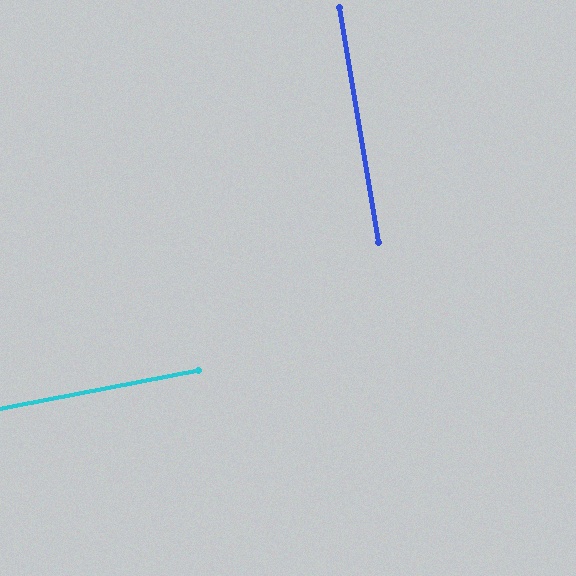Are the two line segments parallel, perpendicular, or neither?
Perpendicular — they meet at approximately 89°.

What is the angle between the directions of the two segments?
Approximately 89 degrees.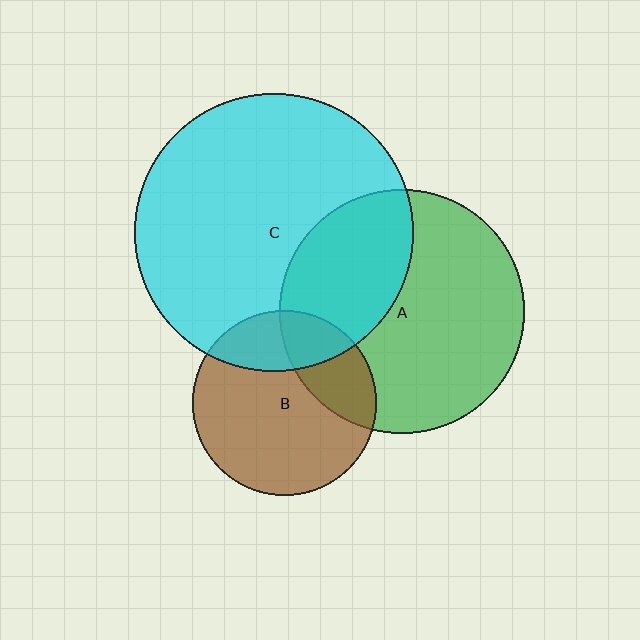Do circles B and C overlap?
Yes.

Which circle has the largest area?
Circle C (cyan).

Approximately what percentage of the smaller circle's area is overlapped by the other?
Approximately 25%.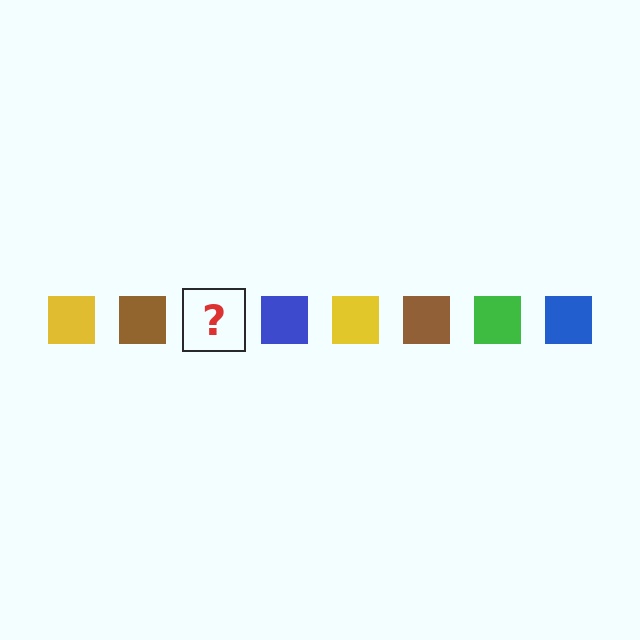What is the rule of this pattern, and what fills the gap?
The rule is that the pattern cycles through yellow, brown, green, blue squares. The gap should be filled with a green square.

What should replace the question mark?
The question mark should be replaced with a green square.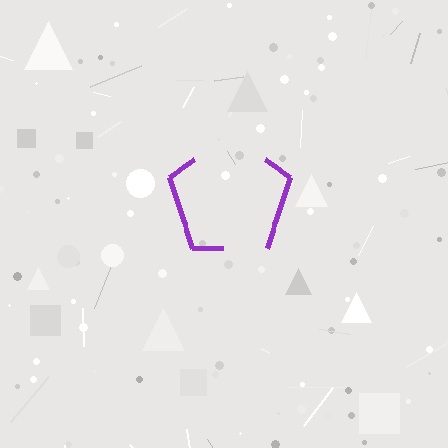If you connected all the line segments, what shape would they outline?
They would outline a pentagon.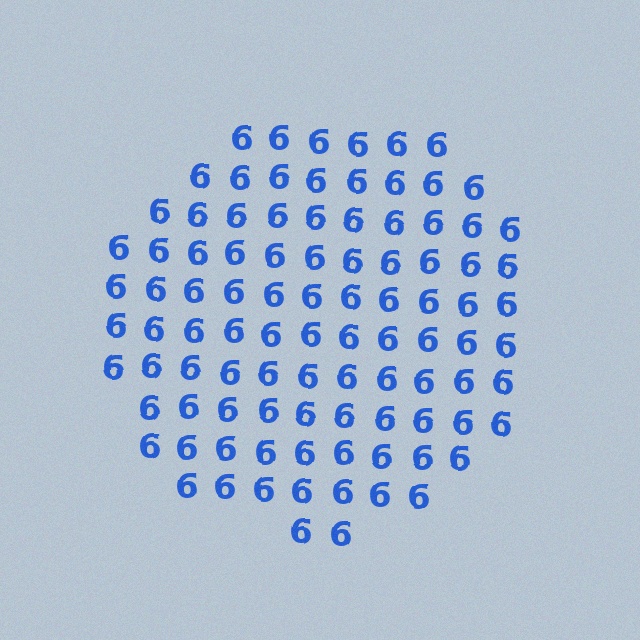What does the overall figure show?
The overall figure shows a circle.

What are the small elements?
The small elements are digit 6's.